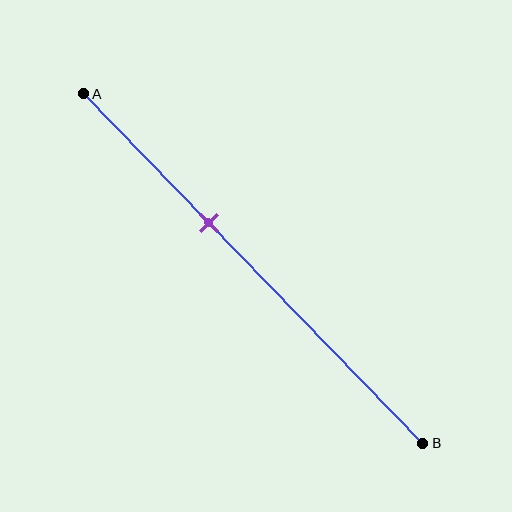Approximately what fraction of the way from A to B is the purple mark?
The purple mark is approximately 35% of the way from A to B.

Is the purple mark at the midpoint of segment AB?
No, the mark is at about 35% from A, not at the 50% midpoint.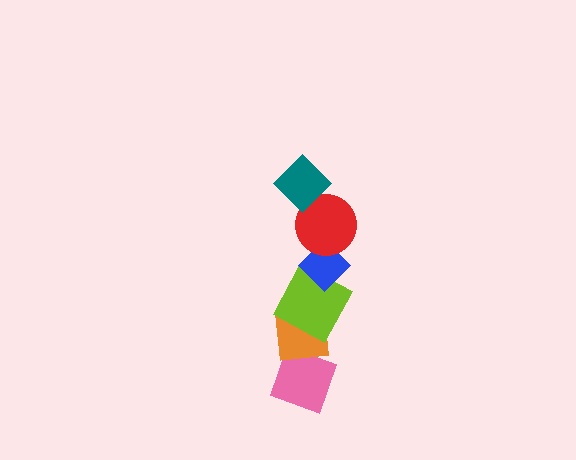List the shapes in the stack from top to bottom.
From top to bottom: the teal diamond, the red circle, the blue diamond, the lime square, the orange square, the pink diamond.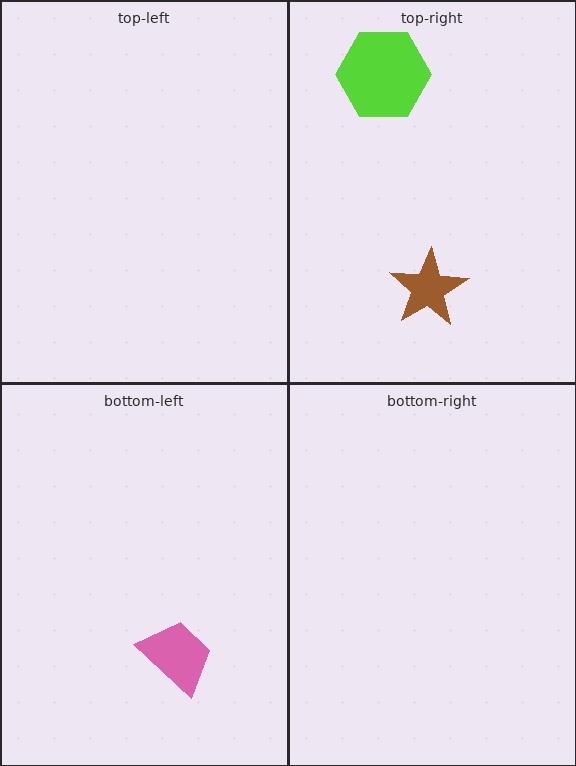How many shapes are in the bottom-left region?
1.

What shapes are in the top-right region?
The brown star, the lime hexagon.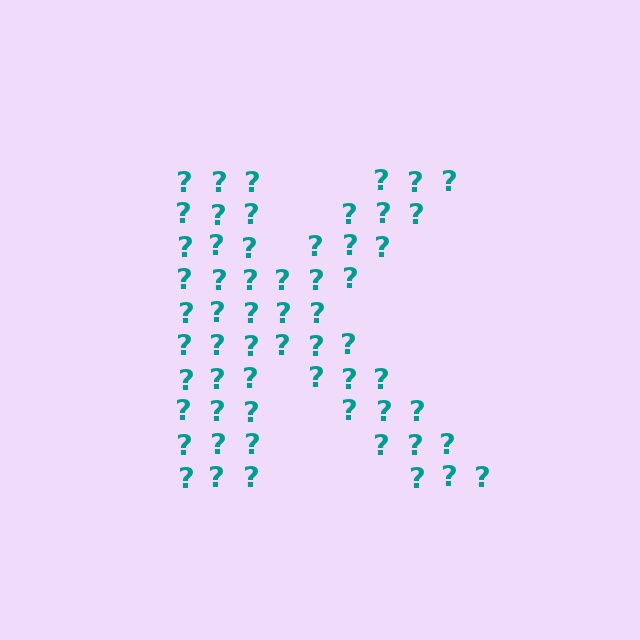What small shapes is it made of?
It is made of small question marks.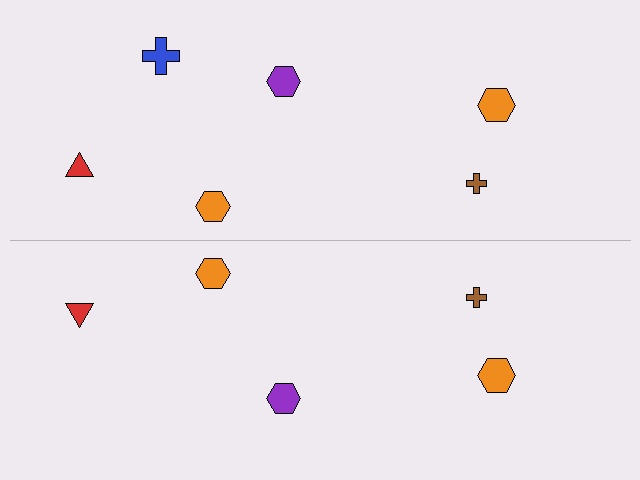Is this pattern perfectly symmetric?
No, the pattern is not perfectly symmetric. A blue cross is missing from the bottom side.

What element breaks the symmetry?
A blue cross is missing from the bottom side.